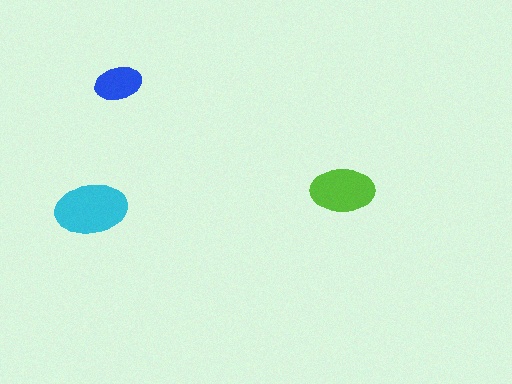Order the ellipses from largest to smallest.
the cyan one, the lime one, the blue one.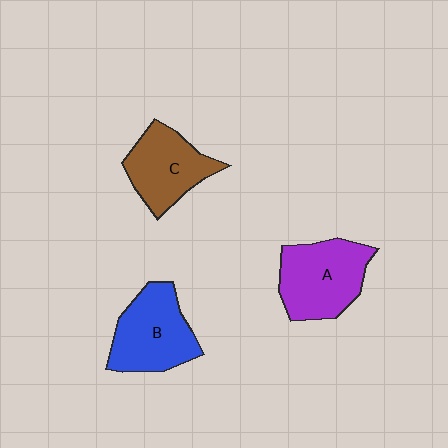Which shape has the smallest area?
Shape C (brown).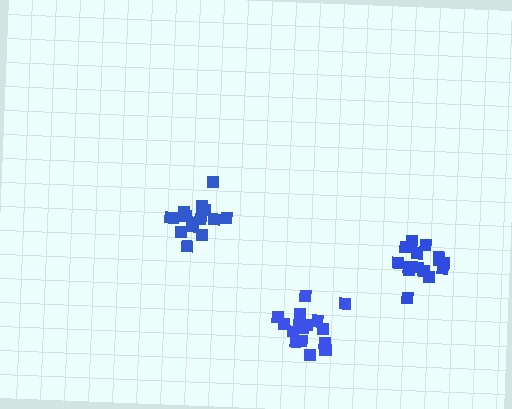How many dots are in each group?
Group 1: 16 dots, Group 2: 15 dots, Group 3: 16 dots (47 total).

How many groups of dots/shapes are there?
There are 3 groups.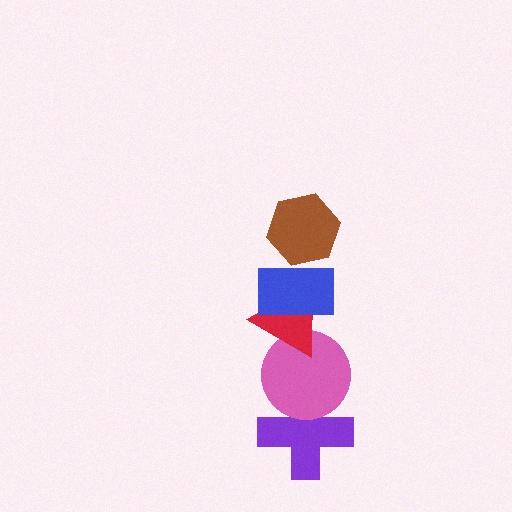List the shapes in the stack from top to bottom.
From top to bottom: the brown hexagon, the blue rectangle, the red triangle, the pink circle, the purple cross.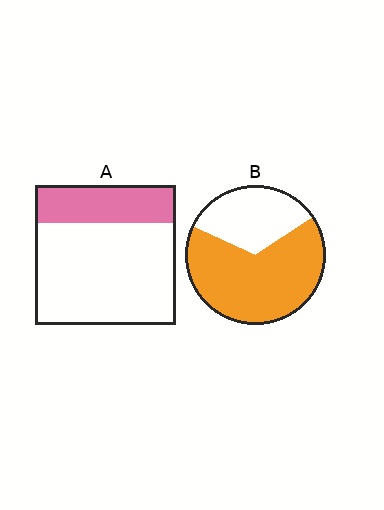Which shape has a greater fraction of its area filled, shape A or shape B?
Shape B.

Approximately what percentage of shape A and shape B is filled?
A is approximately 25% and B is approximately 65%.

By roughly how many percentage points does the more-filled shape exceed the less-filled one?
By roughly 40 percentage points (B over A).